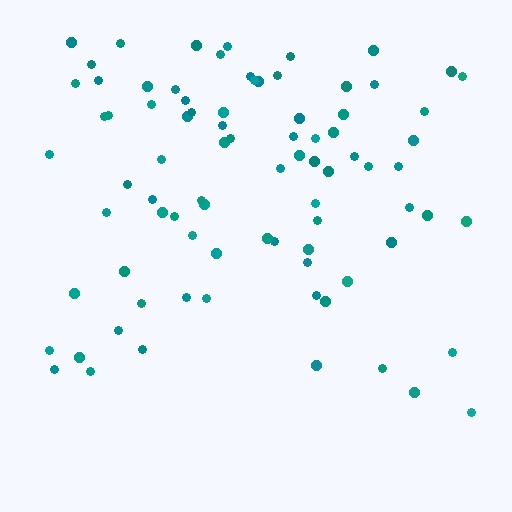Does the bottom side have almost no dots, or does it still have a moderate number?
Still a moderate number, just noticeably fewer than the top.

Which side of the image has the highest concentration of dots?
The top.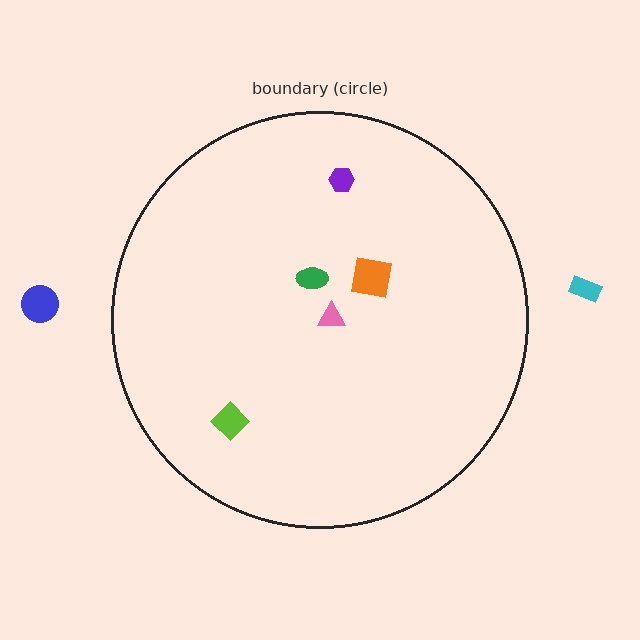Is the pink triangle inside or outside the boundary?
Inside.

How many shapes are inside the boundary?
5 inside, 2 outside.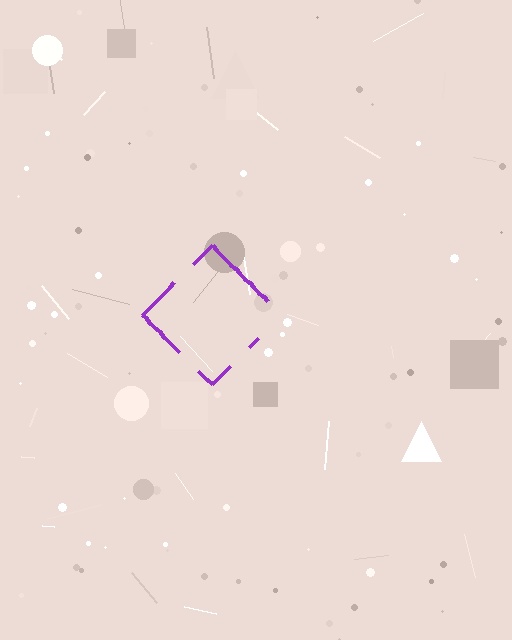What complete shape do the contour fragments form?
The contour fragments form a diamond.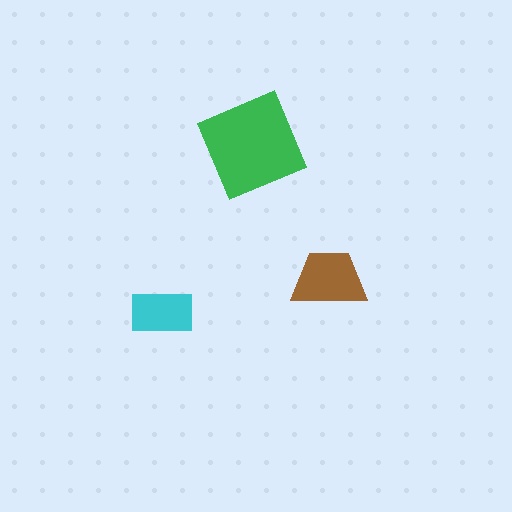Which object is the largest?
The green square.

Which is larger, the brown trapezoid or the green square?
The green square.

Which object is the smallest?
The cyan rectangle.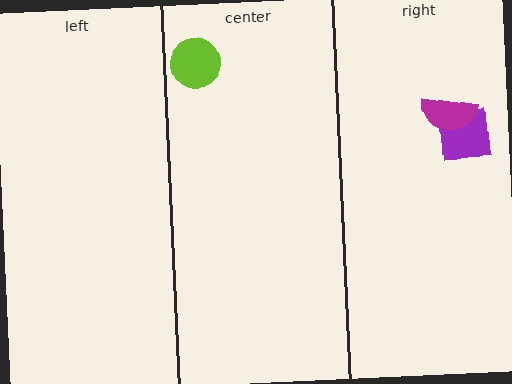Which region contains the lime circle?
The center region.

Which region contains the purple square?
The right region.